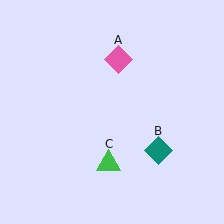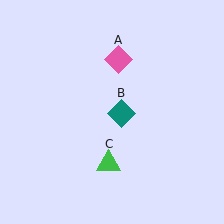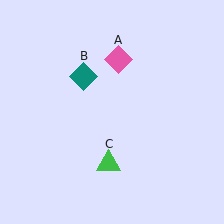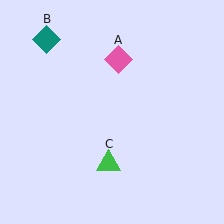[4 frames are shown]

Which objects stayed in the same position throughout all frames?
Pink diamond (object A) and green triangle (object C) remained stationary.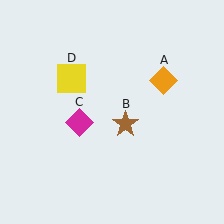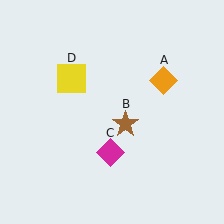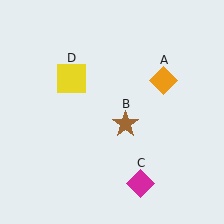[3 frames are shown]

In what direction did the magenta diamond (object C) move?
The magenta diamond (object C) moved down and to the right.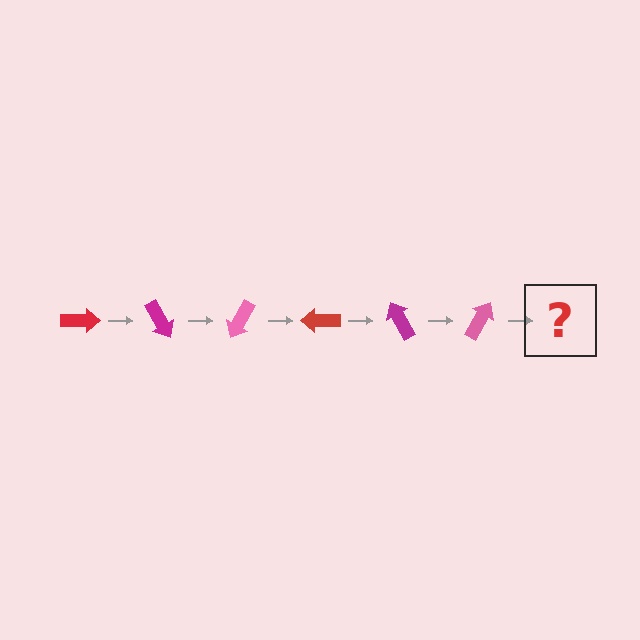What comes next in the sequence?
The next element should be a red arrow, rotated 360 degrees from the start.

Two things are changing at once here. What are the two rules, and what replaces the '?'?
The two rules are that it rotates 60 degrees each step and the color cycles through red, magenta, and pink. The '?' should be a red arrow, rotated 360 degrees from the start.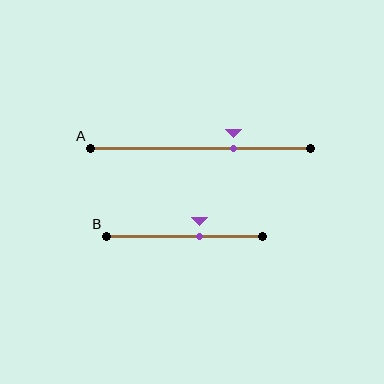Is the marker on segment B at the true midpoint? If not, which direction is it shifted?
No, the marker on segment B is shifted to the right by about 10% of the segment length.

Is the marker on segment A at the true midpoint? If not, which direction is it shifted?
No, the marker on segment A is shifted to the right by about 15% of the segment length.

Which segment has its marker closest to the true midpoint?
Segment B has its marker closest to the true midpoint.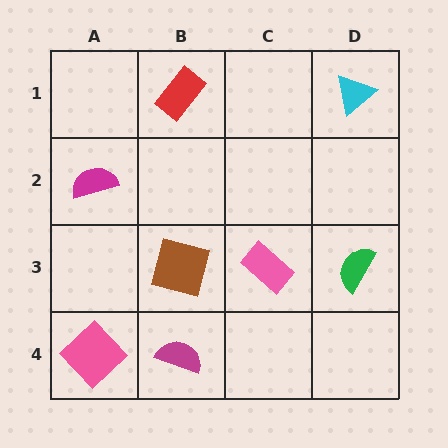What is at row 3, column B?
A brown square.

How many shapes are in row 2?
1 shape.